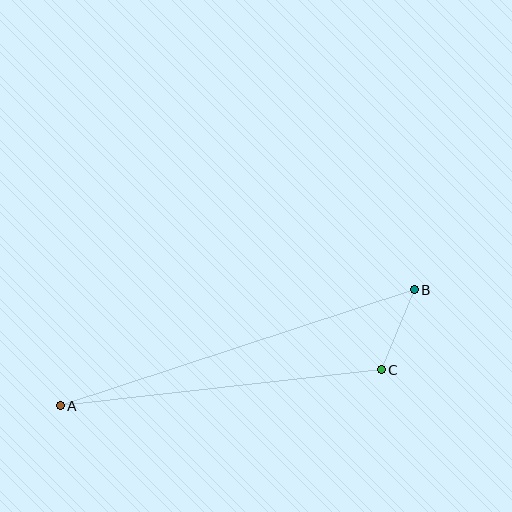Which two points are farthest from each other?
Points A and B are farthest from each other.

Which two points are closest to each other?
Points B and C are closest to each other.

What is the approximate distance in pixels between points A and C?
The distance between A and C is approximately 323 pixels.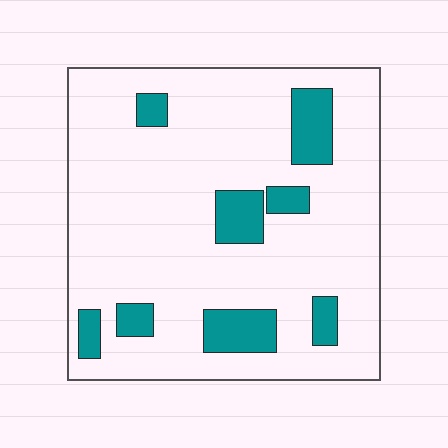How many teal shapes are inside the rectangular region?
8.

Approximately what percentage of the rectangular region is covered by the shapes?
Approximately 15%.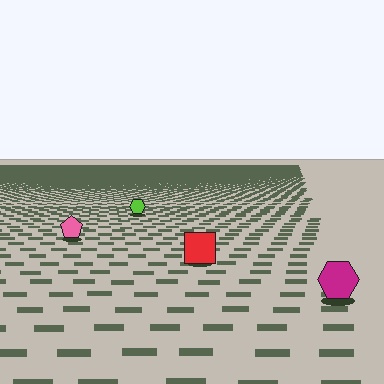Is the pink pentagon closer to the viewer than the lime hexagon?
Yes. The pink pentagon is closer — you can tell from the texture gradient: the ground texture is coarser near it.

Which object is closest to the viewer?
The magenta hexagon is closest. The texture marks near it are larger and more spread out.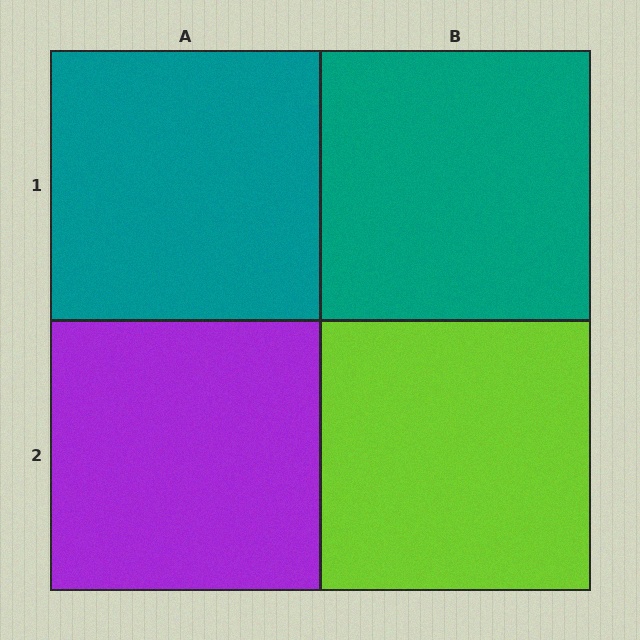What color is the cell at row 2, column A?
Purple.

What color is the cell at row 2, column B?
Lime.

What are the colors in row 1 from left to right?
Teal, teal.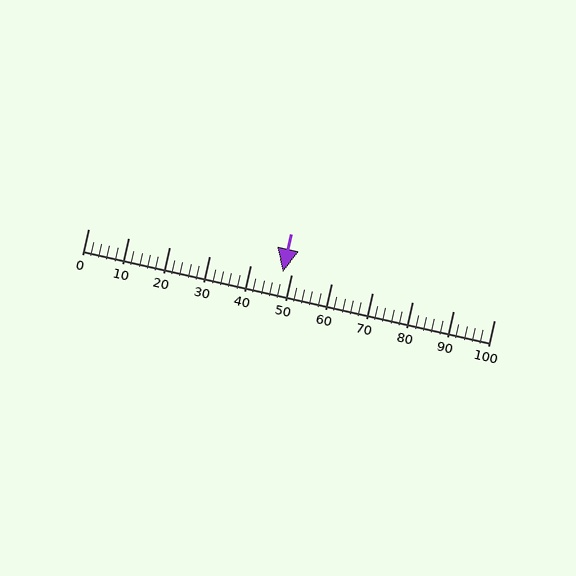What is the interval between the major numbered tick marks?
The major tick marks are spaced 10 units apart.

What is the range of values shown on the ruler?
The ruler shows values from 0 to 100.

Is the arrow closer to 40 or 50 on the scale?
The arrow is closer to 50.